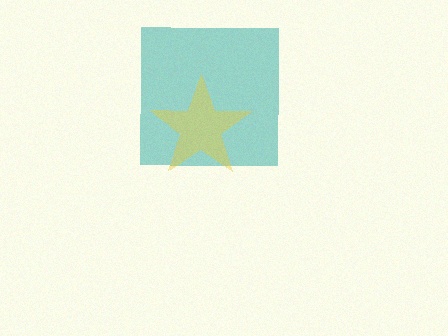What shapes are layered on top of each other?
The layered shapes are: a teal square, a yellow star.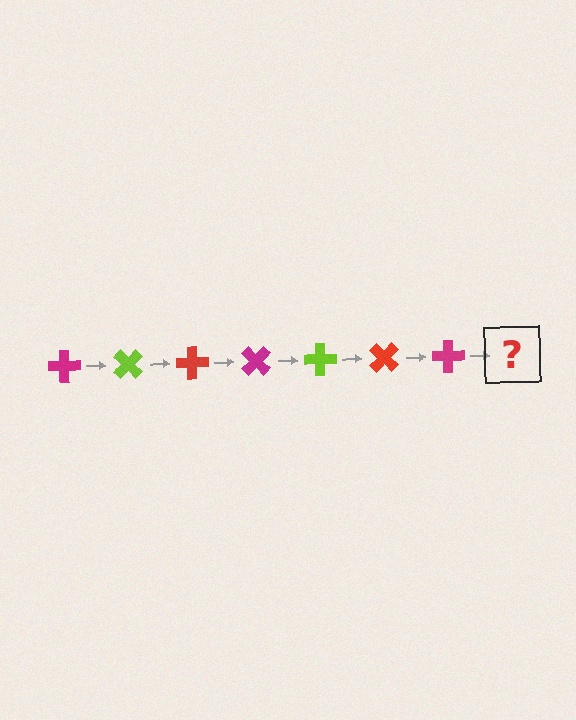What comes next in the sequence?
The next element should be a lime cross, rotated 315 degrees from the start.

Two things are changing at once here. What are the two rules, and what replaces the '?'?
The two rules are that it rotates 45 degrees each step and the color cycles through magenta, lime, and red. The '?' should be a lime cross, rotated 315 degrees from the start.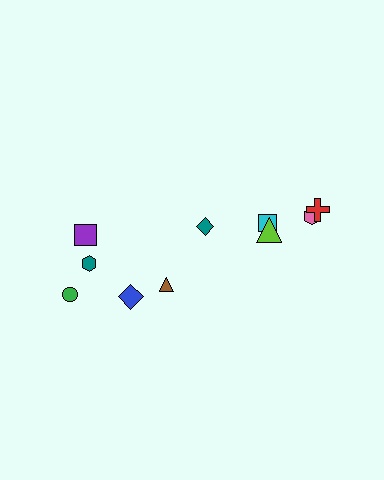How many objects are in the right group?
There are 4 objects.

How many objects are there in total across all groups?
There are 10 objects.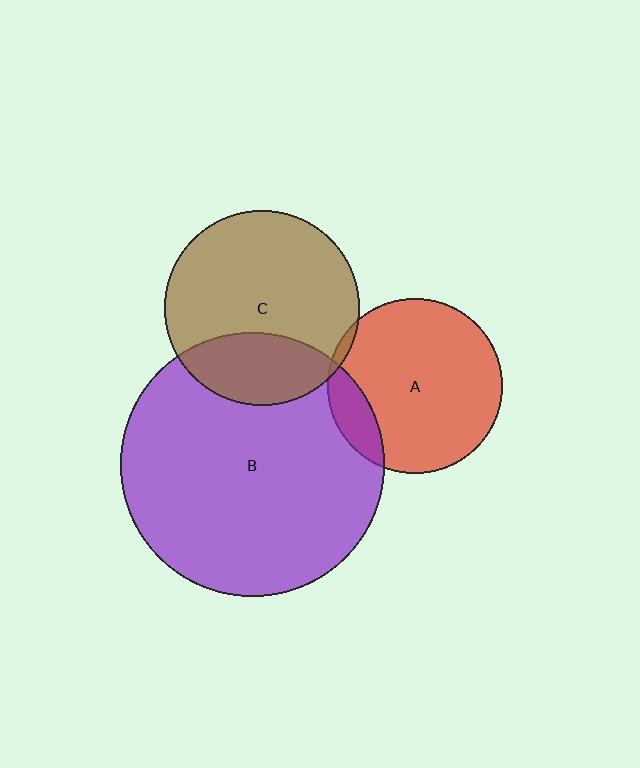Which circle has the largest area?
Circle B (purple).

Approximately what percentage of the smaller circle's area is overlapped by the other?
Approximately 15%.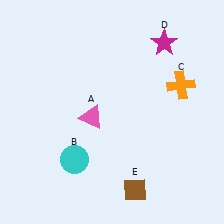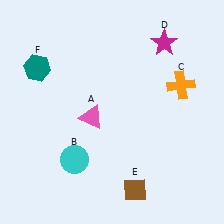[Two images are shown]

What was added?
A teal hexagon (F) was added in Image 2.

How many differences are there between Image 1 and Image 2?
There is 1 difference between the two images.